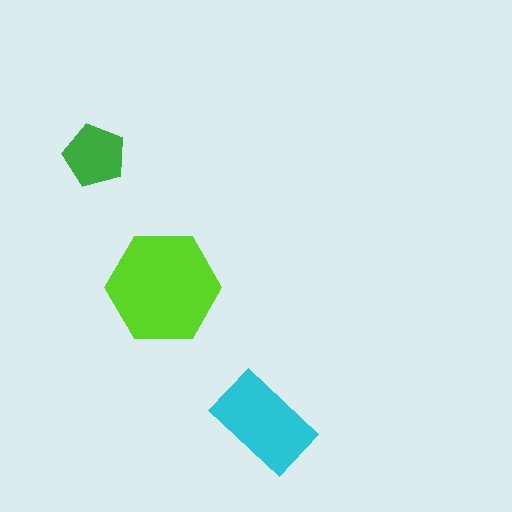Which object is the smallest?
The green pentagon.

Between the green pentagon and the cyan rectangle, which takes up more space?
The cyan rectangle.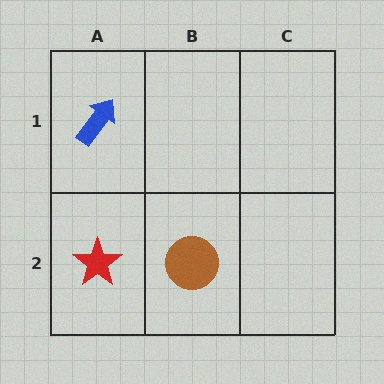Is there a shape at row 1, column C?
No, that cell is empty.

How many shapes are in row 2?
2 shapes.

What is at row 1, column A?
A blue arrow.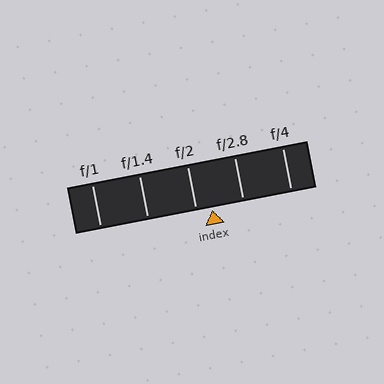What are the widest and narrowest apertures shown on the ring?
The widest aperture shown is f/1 and the narrowest is f/4.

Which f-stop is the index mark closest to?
The index mark is closest to f/2.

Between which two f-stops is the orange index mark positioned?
The index mark is between f/2 and f/2.8.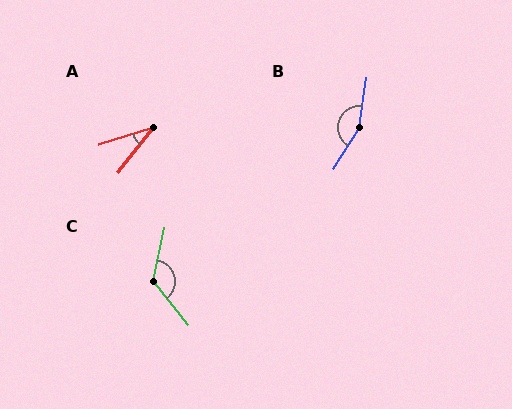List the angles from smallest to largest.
A (35°), C (129°), B (157°).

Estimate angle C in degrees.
Approximately 129 degrees.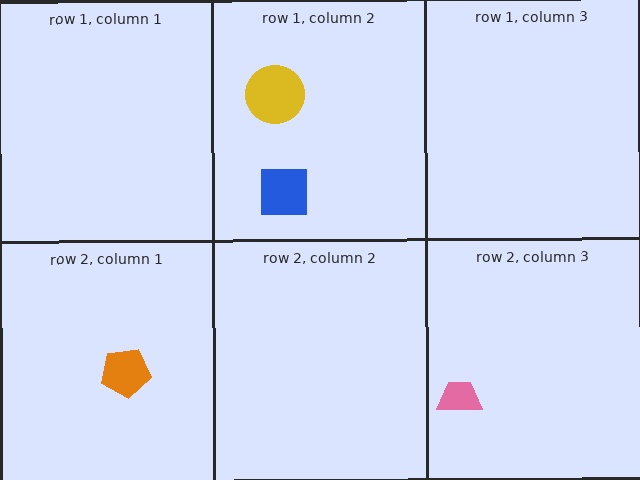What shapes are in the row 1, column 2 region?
The yellow circle, the blue square.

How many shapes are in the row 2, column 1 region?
1.